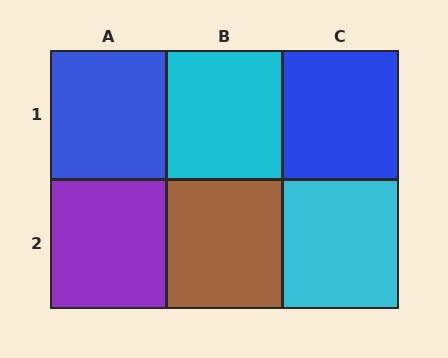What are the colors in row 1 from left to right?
Blue, cyan, blue.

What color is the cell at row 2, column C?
Cyan.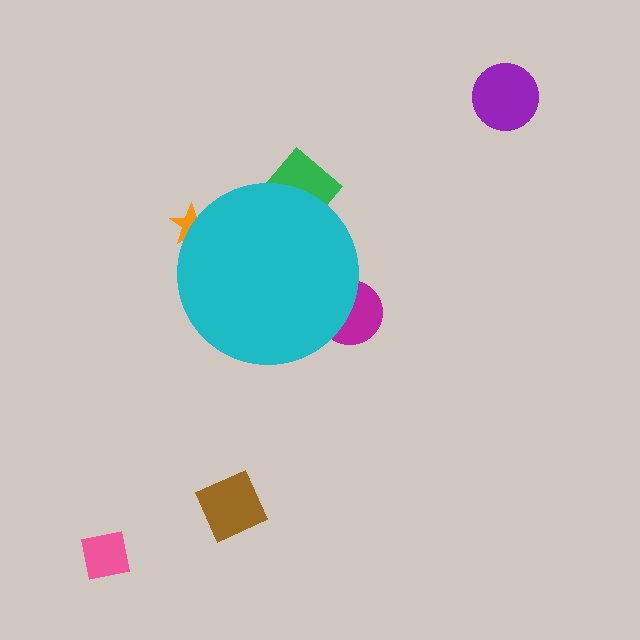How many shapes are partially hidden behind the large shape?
3 shapes are partially hidden.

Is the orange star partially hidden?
Yes, the orange star is partially hidden behind the cyan circle.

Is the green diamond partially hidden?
Yes, the green diamond is partially hidden behind the cyan circle.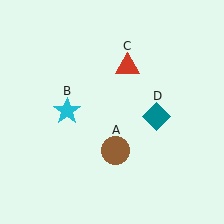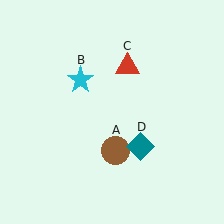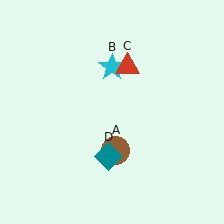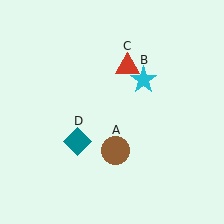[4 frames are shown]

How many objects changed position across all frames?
2 objects changed position: cyan star (object B), teal diamond (object D).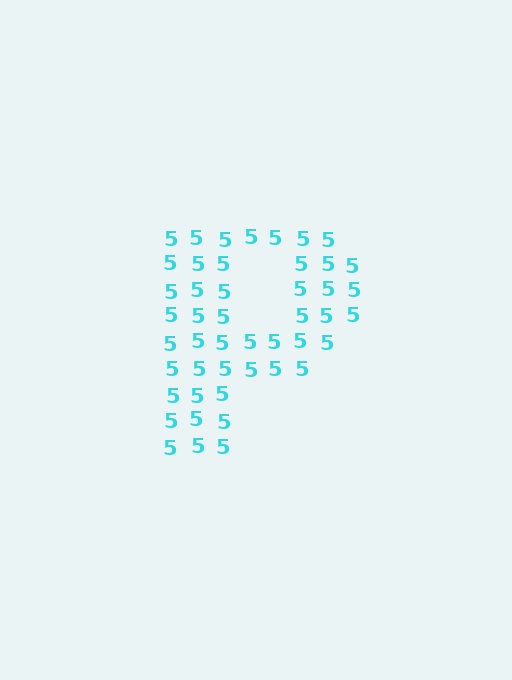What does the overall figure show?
The overall figure shows the letter P.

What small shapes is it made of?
It is made of small digit 5's.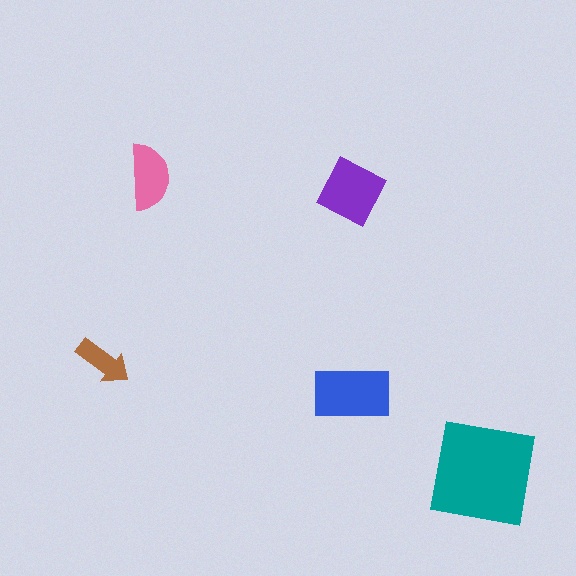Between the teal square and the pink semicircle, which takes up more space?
The teal square.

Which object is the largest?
The teal square.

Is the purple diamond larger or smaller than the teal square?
Smaller.